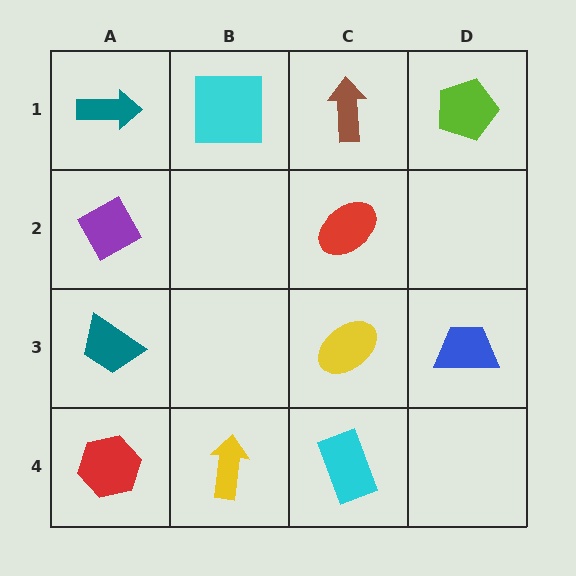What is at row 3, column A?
A teal trapezoid.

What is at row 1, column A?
A teal arrow.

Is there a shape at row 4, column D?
No, that cell is empty.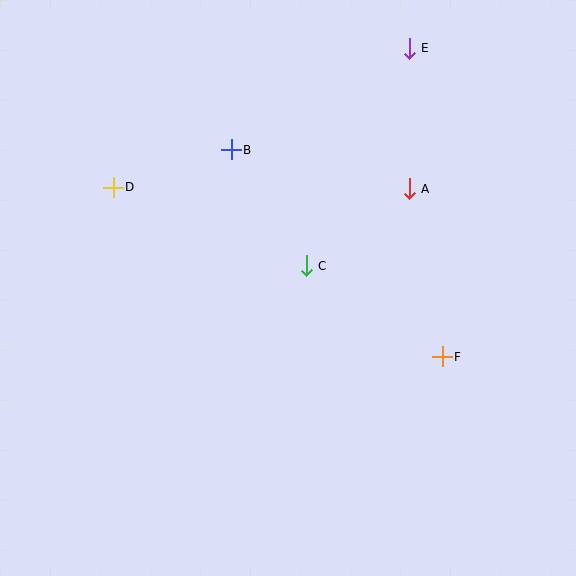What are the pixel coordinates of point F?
Point F is at (442, 357).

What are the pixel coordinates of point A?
Point A is at (409, 189).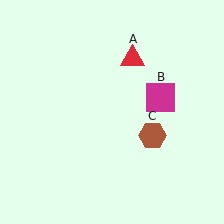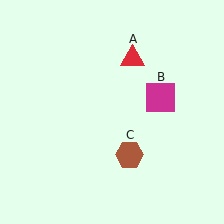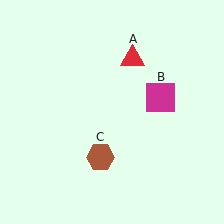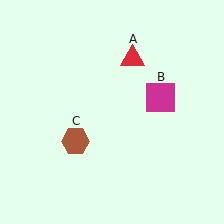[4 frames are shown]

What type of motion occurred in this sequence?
The brown hexagon (object C) rotated clockwise around the center of the scene.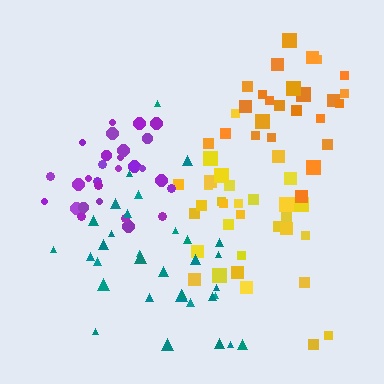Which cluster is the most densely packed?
Purple.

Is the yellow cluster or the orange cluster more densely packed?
Orange.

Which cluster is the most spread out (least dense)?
Teal.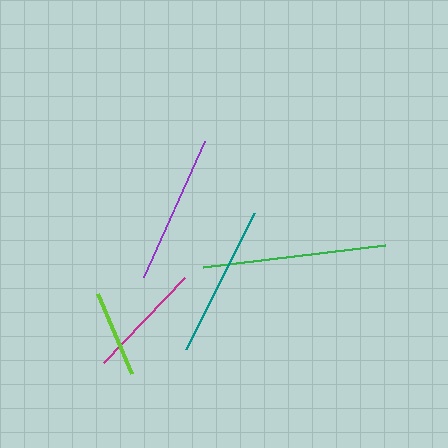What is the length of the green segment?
The green segment is approximately 184 pixels long.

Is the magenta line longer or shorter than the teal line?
The teal line is longer than the magenta line.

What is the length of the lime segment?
The lime segment is approximately 87 pixels long.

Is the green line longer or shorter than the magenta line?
The green line is longer than the magenta line.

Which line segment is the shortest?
The lime line is the shortest at approximately 87 pixels.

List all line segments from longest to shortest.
From longest to shortest: green, teal, purple, magenta, lime.